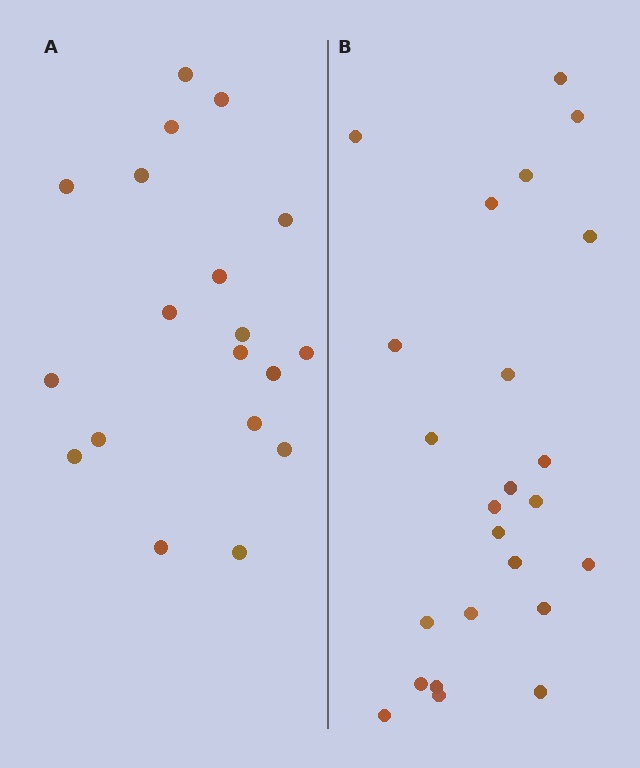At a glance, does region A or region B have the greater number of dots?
Region B (the right region) has more dots.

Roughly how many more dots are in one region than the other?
Region B has about 5 more dots than region A.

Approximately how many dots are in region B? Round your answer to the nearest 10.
About 20 dots. (The exact count is 24, which rounds to 20.)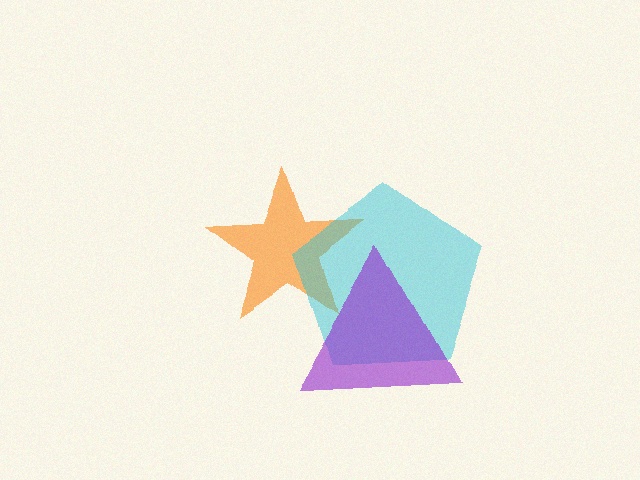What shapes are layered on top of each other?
The layered shapes are: an orange star, a cyan pentagon, a purple triangle.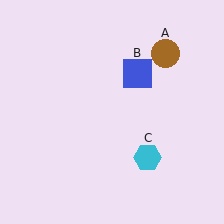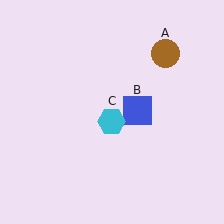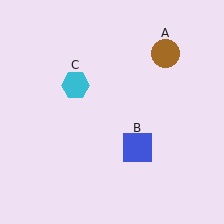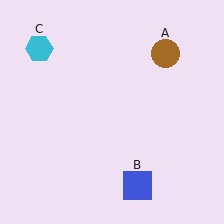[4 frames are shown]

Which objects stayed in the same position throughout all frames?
Brown circle (object A) remained stationary.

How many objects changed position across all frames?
2 objects changed position: blue square (object B), cyan hexagon (object C).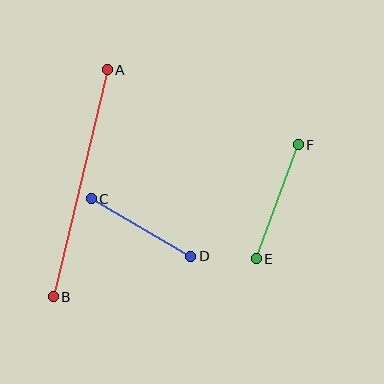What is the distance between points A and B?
The distance is approximately 234 pixels.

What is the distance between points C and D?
The distance is approximately 114 pixels.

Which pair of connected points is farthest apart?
Points A and B are farthest apart.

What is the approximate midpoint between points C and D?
The midpoint is at approximately (141, 228) pixels.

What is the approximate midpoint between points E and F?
The midpoint is at approximately (277, 202) pixels.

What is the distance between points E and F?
The distance is approximately 122 pixels.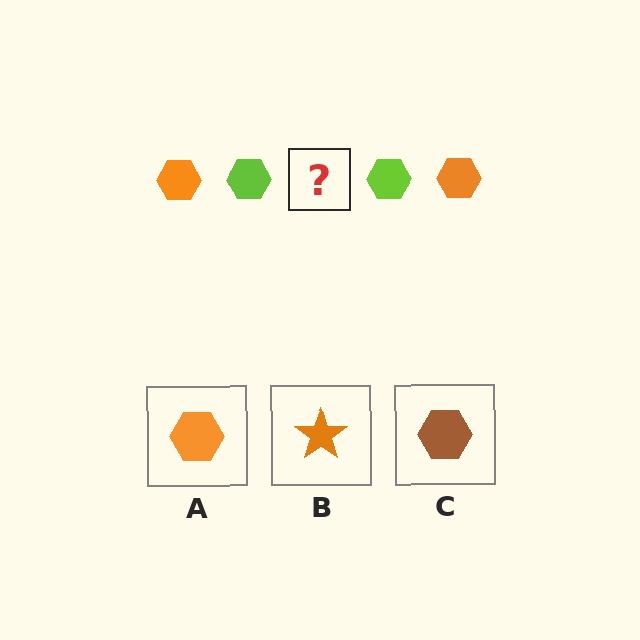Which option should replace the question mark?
Option A.